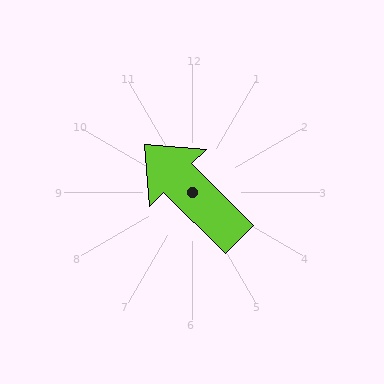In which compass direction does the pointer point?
Northwest.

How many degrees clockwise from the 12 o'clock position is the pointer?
Approximately 315 degrees.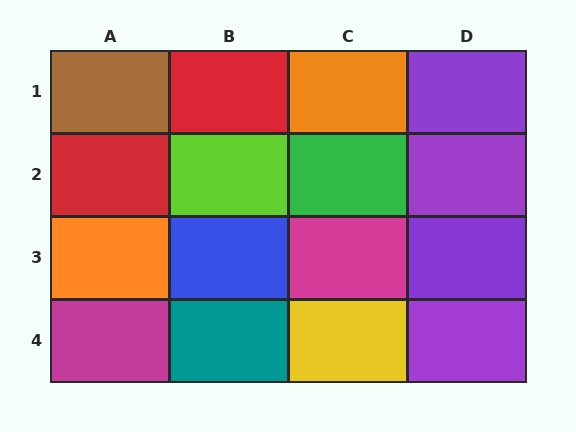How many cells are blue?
1 cell is blue.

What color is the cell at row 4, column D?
Purple.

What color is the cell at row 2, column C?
Green.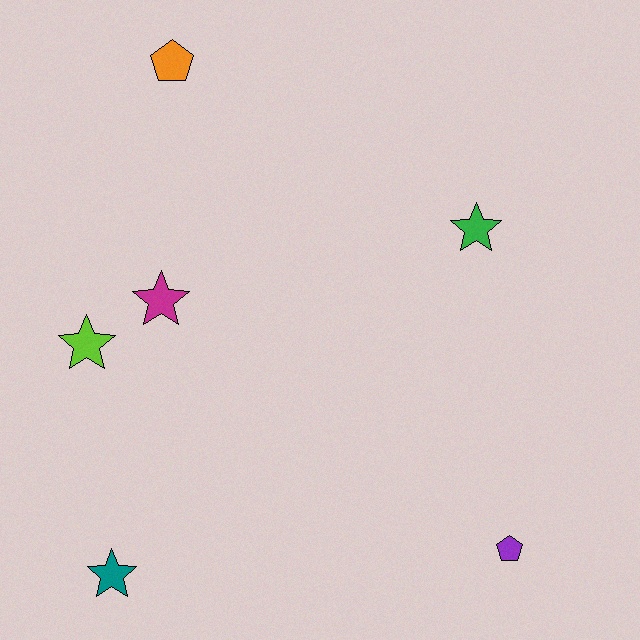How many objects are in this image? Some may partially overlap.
There are 6 objects.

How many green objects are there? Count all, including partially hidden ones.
There is 1 green object.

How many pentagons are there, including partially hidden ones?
There are 2 pentagons.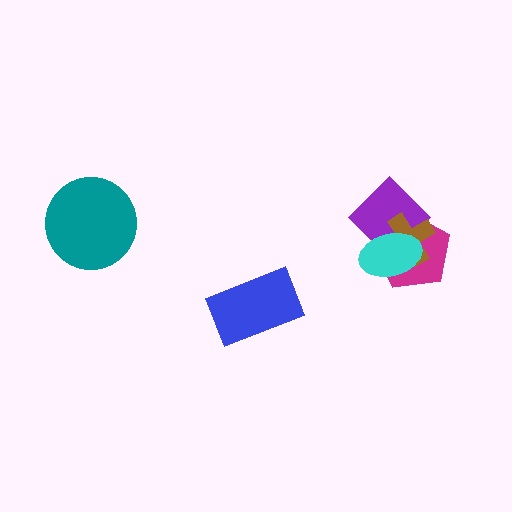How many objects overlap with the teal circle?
0 objects overlap with the teal circle.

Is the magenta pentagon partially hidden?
Yes, it is partially covered by another shape.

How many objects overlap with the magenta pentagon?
3 objects overlap with the magenta pentagon.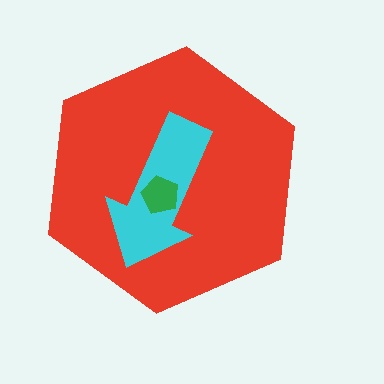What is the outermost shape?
The red hexagon.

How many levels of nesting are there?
3.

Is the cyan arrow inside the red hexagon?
Yes.